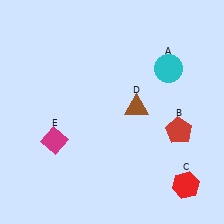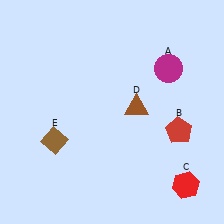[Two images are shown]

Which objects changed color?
A changed from cyan to magenta. E changed from magenta to brown.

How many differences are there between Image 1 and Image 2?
There are 2 differences between the two images.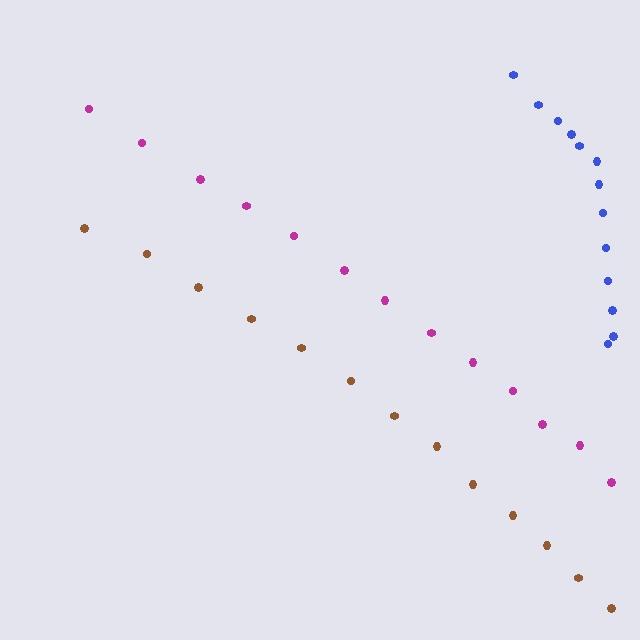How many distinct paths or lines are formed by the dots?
There are 3 distinct paths.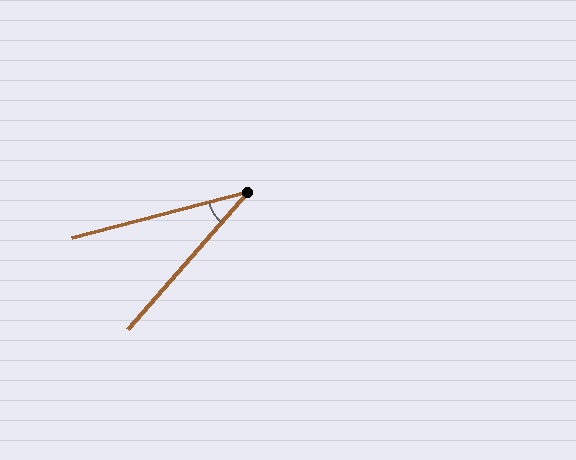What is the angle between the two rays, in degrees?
Approximately 34 degrees.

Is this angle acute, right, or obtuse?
It is acute.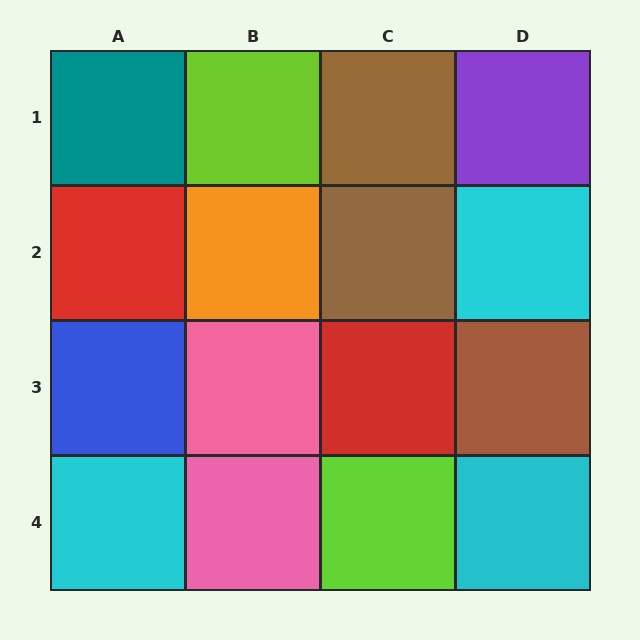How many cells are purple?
1 cell is purple.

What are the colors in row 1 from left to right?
Teal, lime, brown, purple.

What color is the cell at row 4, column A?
Cyan.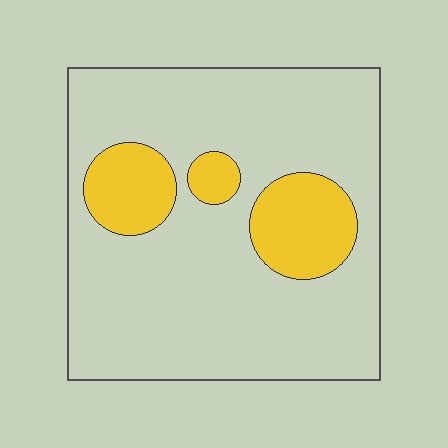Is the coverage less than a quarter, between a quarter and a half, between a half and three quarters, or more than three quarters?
Less than a quarter.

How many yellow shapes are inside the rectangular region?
3.